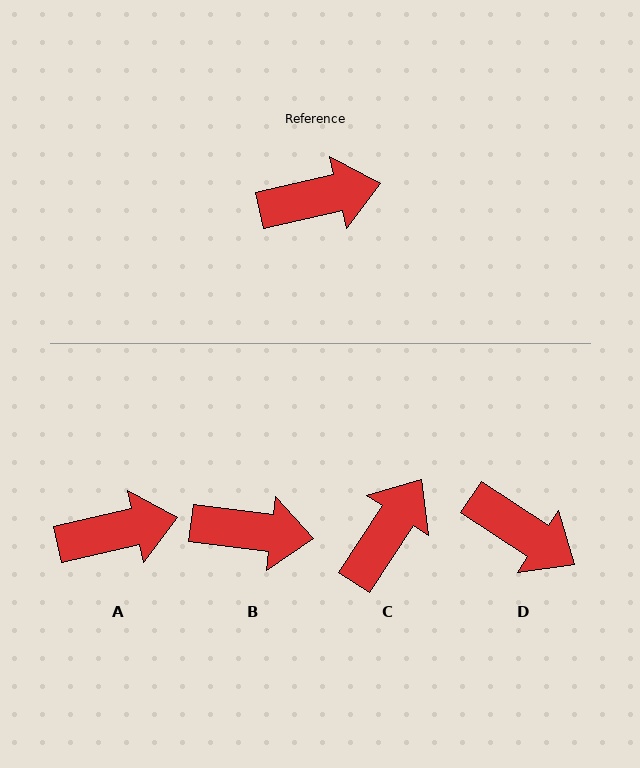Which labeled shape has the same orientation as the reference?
A.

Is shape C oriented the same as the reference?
No, it is off by about 44 degrees.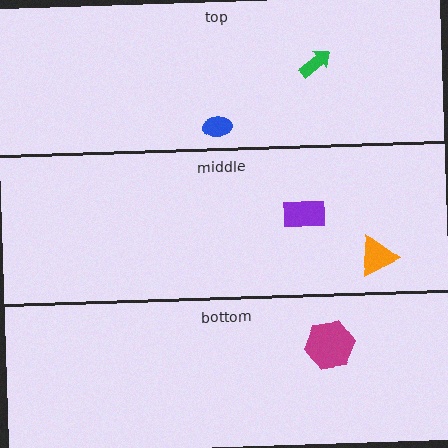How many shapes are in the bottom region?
1.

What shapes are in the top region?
The green arrow, the blue ellipse.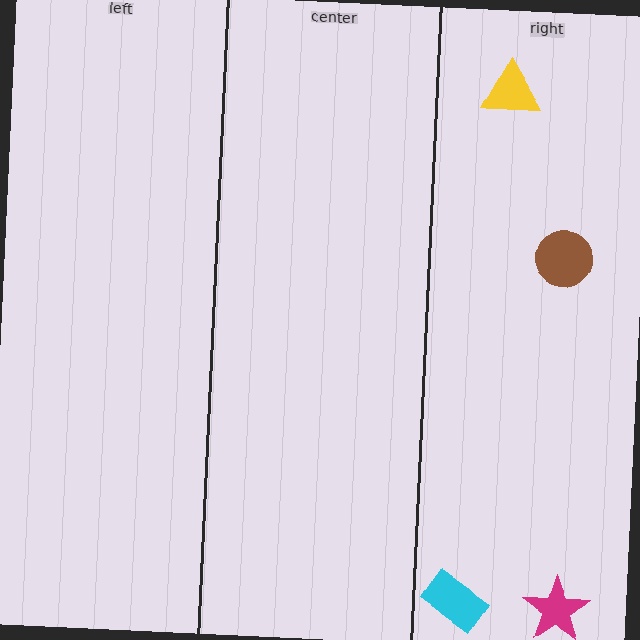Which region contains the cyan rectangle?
The right region.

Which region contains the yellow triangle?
The right region.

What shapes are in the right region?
The brown circle, the yellow triangle, the magenta star, the cyan rectangle.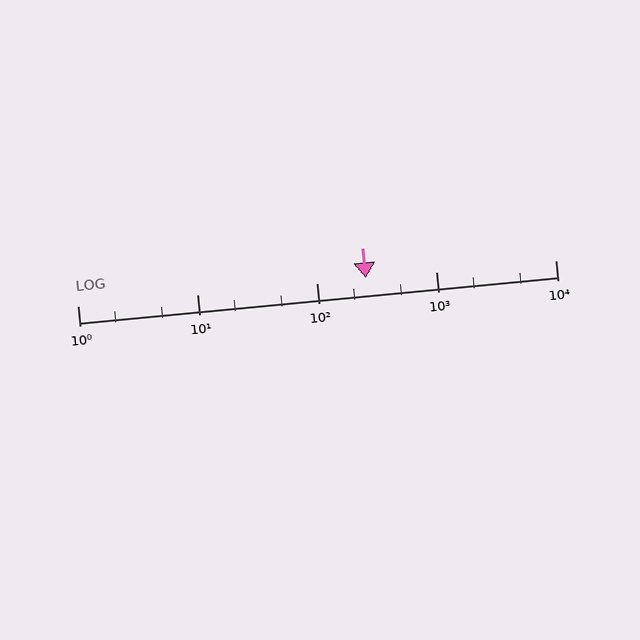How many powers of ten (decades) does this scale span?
The scale spans 4 decades, from 1 to 10000.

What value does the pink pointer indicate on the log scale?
The pointer indicates approximately 260.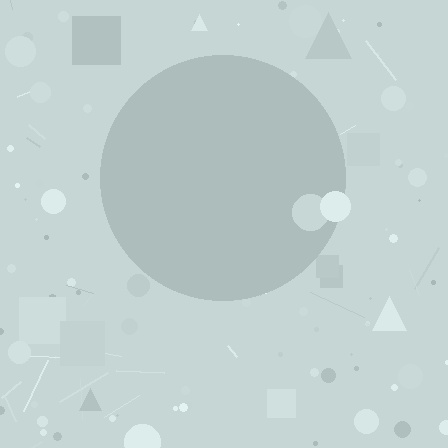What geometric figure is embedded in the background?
A circle is embedded in the background.